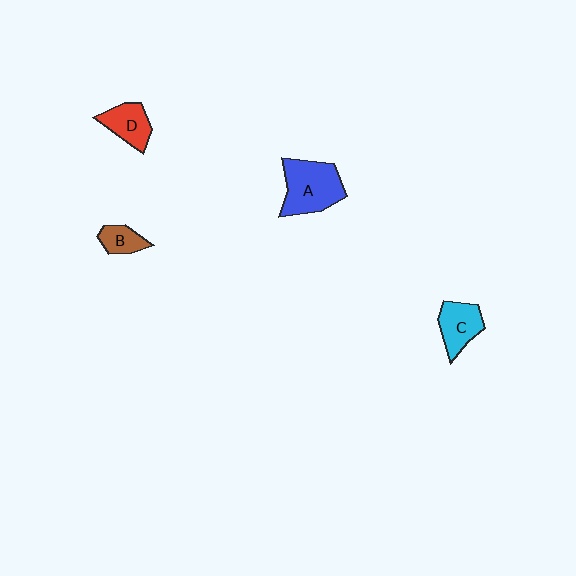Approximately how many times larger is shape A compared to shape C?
Approximately 1.6 times.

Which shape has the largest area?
Shape A (blue).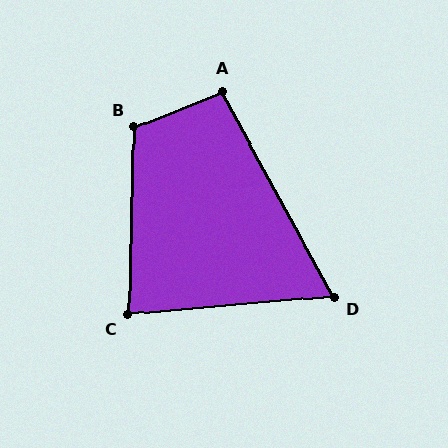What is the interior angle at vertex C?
Approximately 83 degrees (acute).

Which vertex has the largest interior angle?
B, at approximately 114 degrees.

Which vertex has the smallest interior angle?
D, at approximately 66 degrees.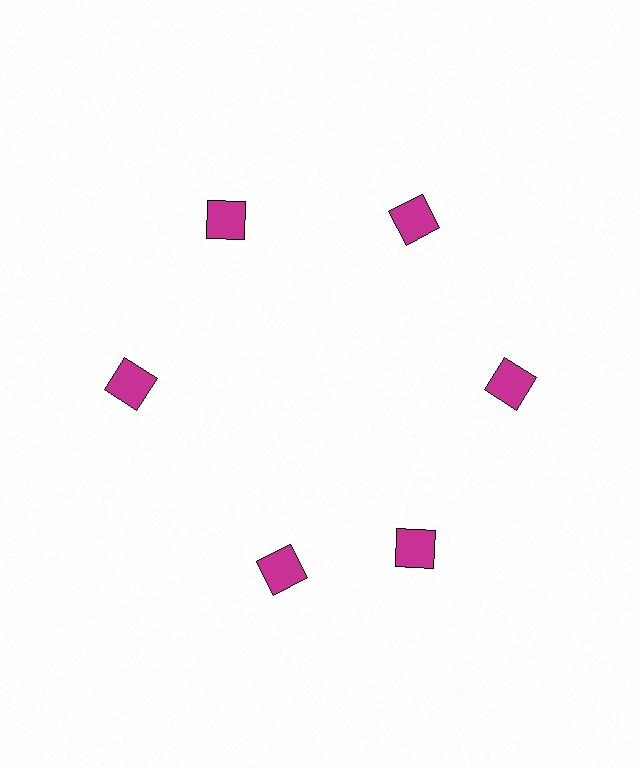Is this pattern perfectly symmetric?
No. The 6 magenta squares are arranged in a ring, but one element near the 7 o'clock position is rotated out of alignment along the ring, breaking the 6-fold rotational symmetry.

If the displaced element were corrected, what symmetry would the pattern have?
It would have 6-fold rotational symmetry — the pattern would map onto itself every 60 degrees.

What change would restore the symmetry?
The symmetry would be restored by rotating it back into even spacing with its neighbors so that all 6 squares sit at equal angles and equal distance from the center.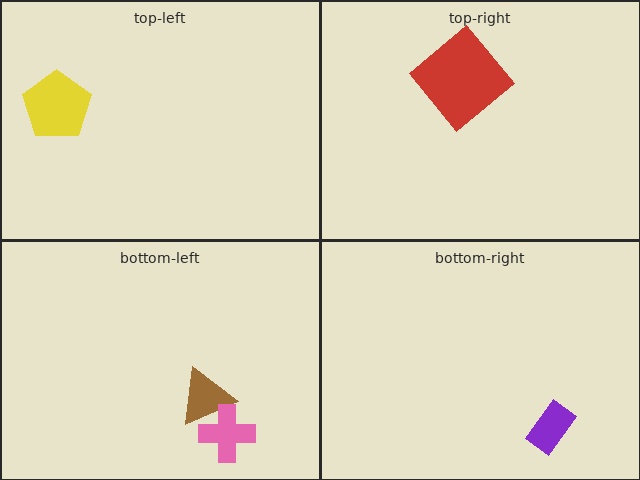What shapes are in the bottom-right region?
The purple rectangle.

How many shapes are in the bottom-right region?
1.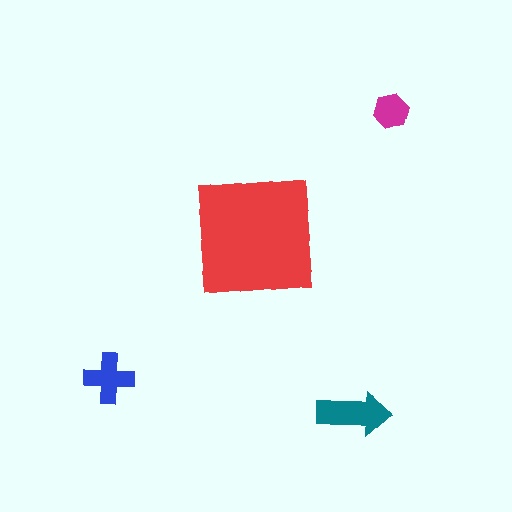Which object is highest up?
The magenta hexagon is topmost.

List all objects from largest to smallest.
The red square, the teal arrow, the blue cross, the magenta hexagon.